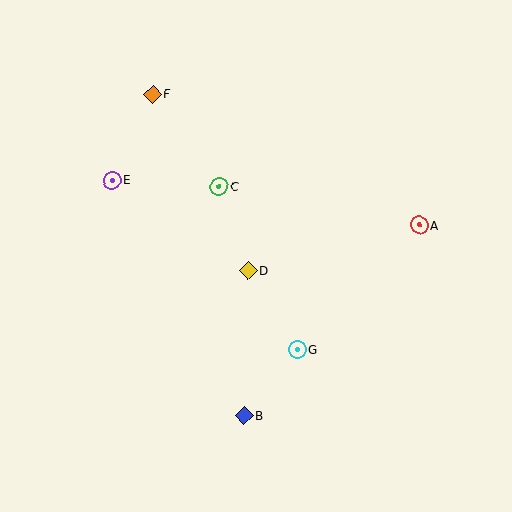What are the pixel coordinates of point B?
Point B is at (244, 416).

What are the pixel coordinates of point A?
Point A is at (419, 225).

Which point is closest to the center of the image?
Point D at (248, 271) is closest to the center.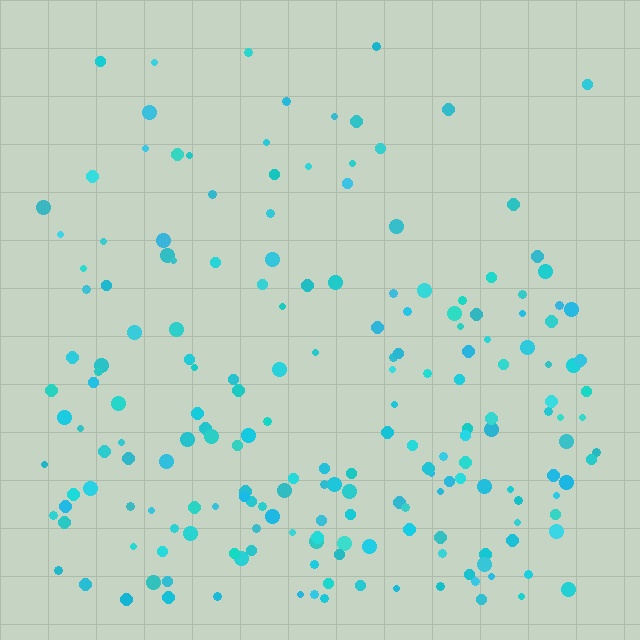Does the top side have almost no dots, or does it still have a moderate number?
Still a moderate number, just noticeably fewer than the bottom.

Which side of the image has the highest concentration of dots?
The bottom.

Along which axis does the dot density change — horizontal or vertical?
Vertical.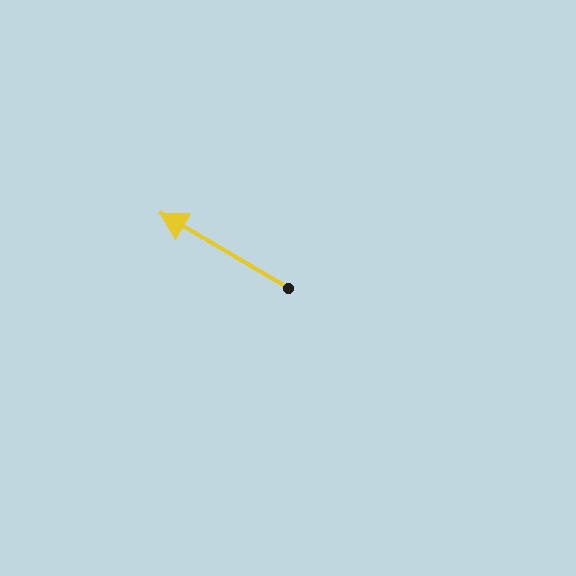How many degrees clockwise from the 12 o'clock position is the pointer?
Approximately 300 degrees.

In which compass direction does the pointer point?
Northwest.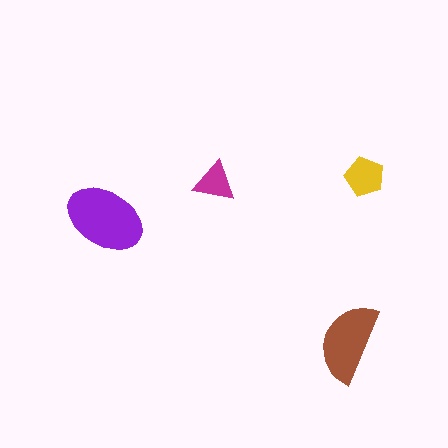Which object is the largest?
The purple ellipse.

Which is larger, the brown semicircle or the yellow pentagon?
The brown semicircle.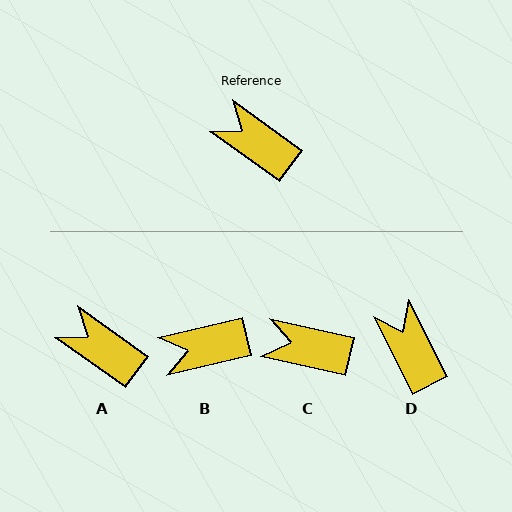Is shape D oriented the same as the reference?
No, it is off by about 27 degrees.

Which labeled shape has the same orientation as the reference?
A.